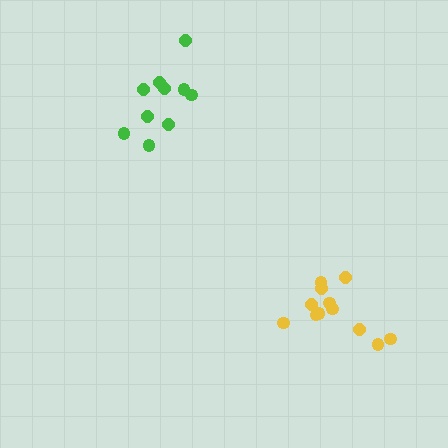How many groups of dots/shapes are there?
There are 2 groups.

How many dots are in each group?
Group 1: 10 dots, Group 2: 12 dots (22 total).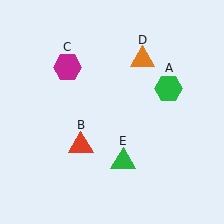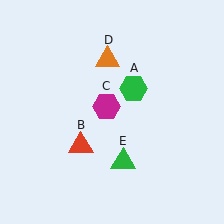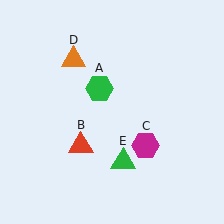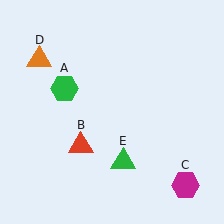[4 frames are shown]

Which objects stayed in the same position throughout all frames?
Red triangle (object B) and green triangle (object E) remained stationary.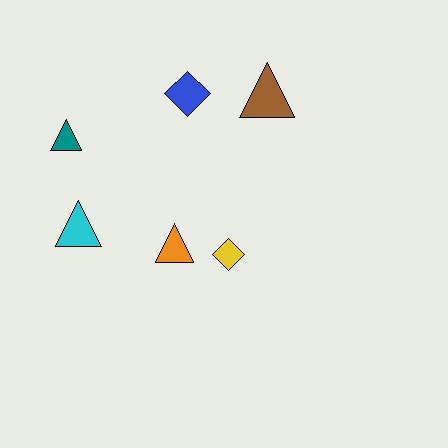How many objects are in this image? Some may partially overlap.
There are 6 objects.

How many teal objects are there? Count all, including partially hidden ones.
There is 1 teal object.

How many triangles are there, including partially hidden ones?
There are 4 triangles.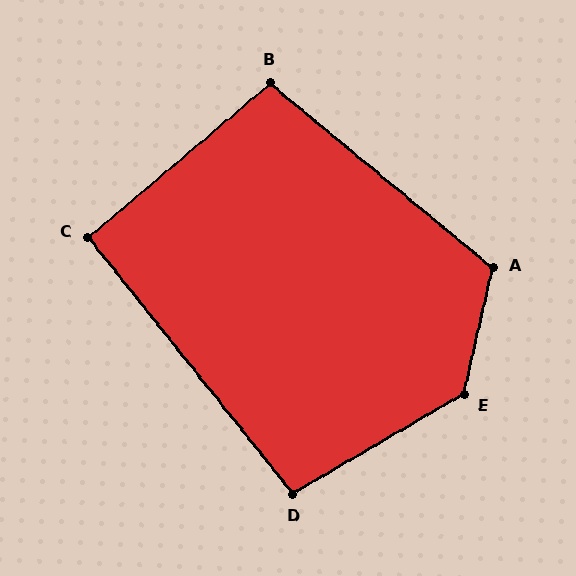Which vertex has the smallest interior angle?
C, at approximately 92 degrees.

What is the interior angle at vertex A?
Approximately 117 degrees (obtuse).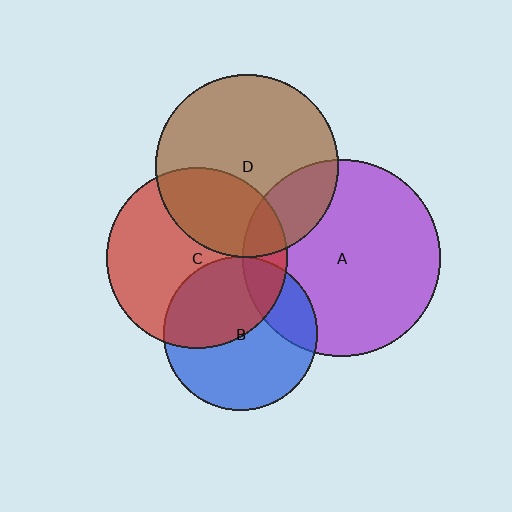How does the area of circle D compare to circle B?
Approximately 1.4 times.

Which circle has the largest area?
Circle A (purple).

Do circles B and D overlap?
Yes.